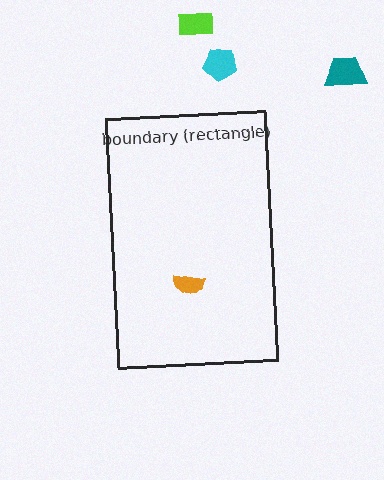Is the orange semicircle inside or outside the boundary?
Inside.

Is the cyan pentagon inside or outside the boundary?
Outside.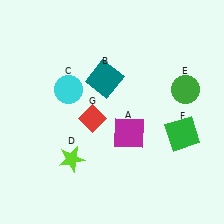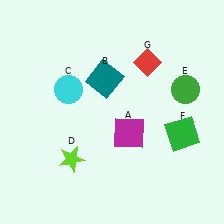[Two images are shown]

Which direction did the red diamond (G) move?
The red diamond (G) moved up.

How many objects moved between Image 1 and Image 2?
1 object moved between the two images.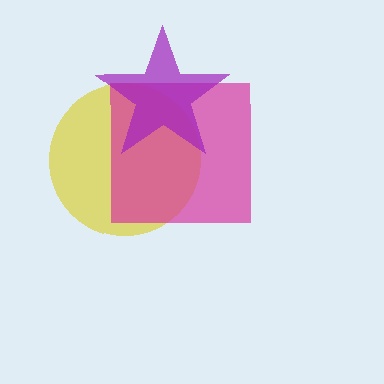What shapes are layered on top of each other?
The layered shapes are: a yellow circle, a magenta square, a purple star.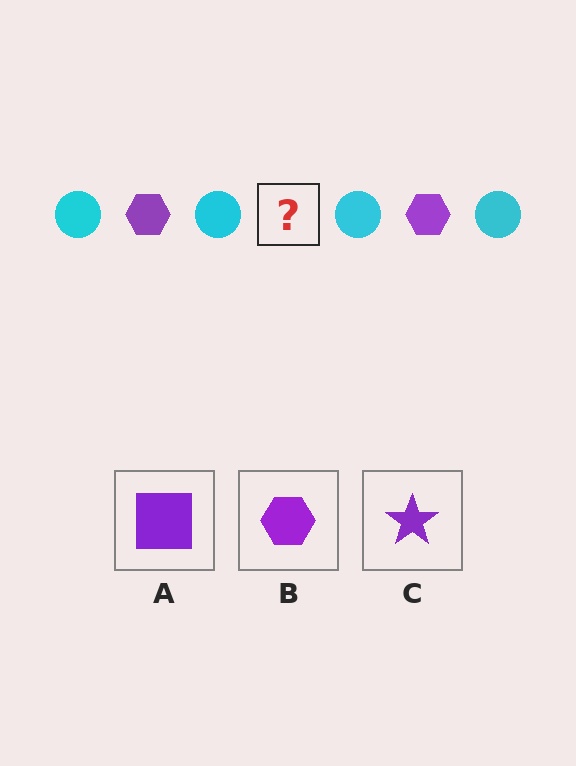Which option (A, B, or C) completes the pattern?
B.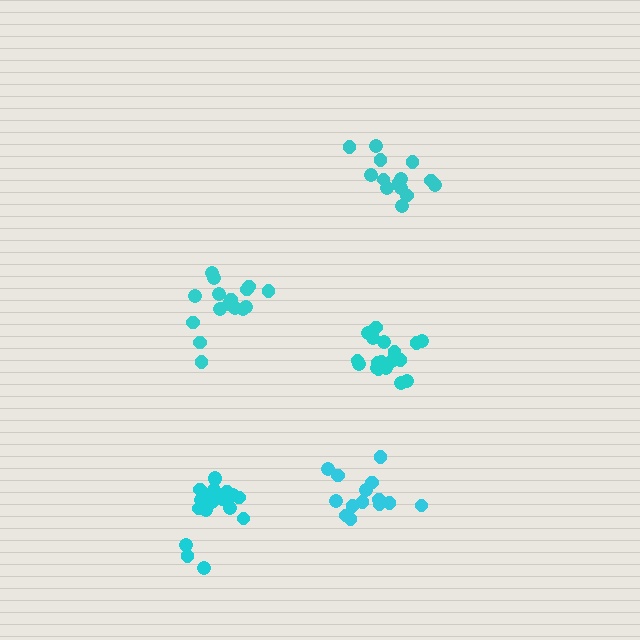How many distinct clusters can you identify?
There are 5 distinct clusters.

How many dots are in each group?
Group 1: 16 dots, Group 2: 19 dots, Group 3: 18 dots, Group 4: 14 dots, Group 5: 14 dots (81 total).